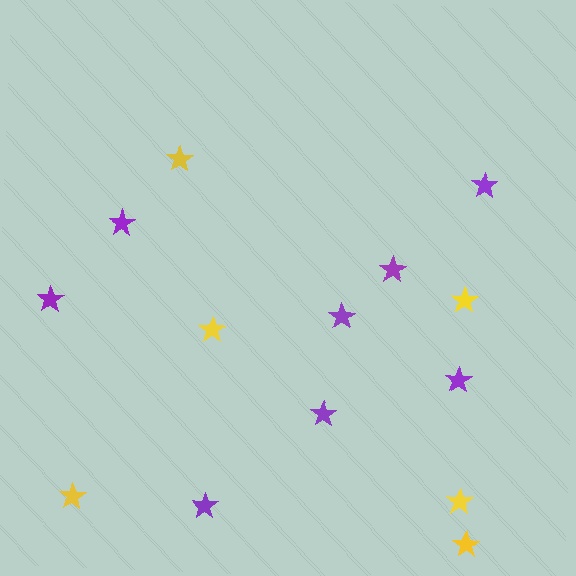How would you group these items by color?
There are 2 groups: one group of purple stars (8) and one group of yellow stars (6).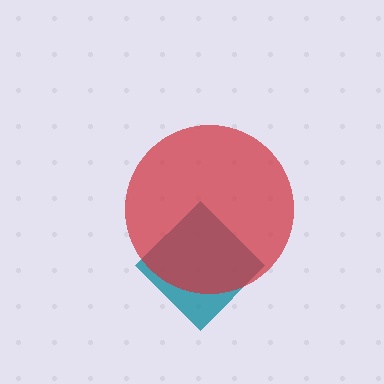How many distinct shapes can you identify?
There are 2 distinct shapes: a teal diamond, a red circle.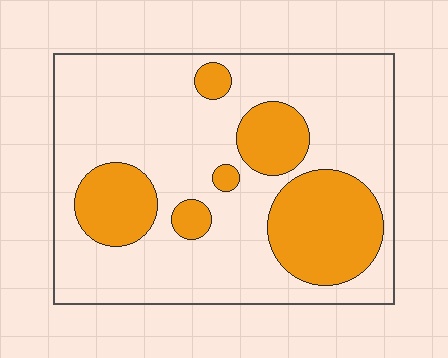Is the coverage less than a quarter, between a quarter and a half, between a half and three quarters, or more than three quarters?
Between a quarter and a half.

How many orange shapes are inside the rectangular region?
6.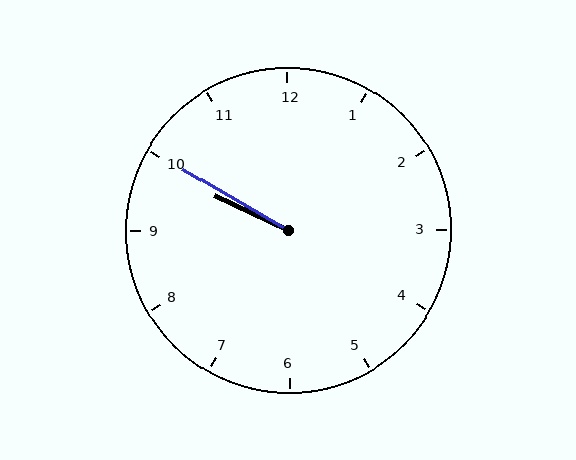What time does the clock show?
9:50.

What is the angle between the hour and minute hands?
Approximately 5 degrees.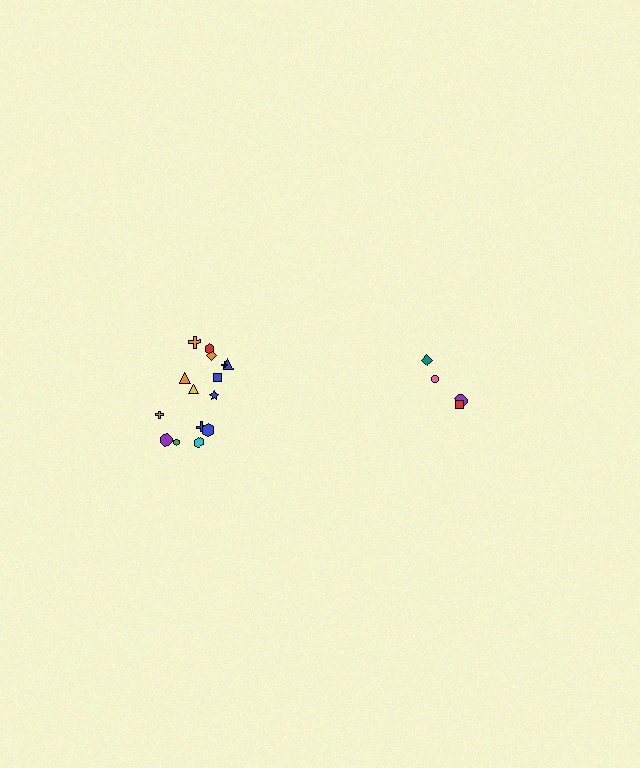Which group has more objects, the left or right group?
The left group.